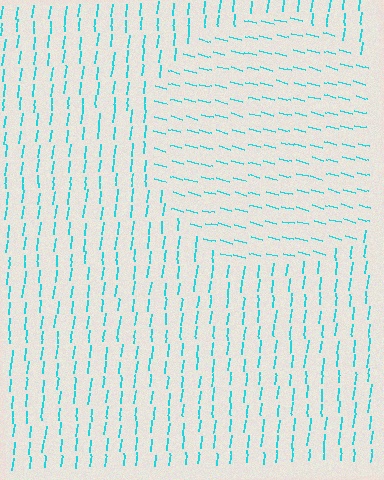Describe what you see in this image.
The image is filled with small cyan line segments. A circle region in the image has lines oriented differently from the surrounding lines, creating a visible texture boundary.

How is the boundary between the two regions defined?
The boundary is defined purely by a change in line orientation (approximately 81 degrees difference). All lines are the same color and thickness.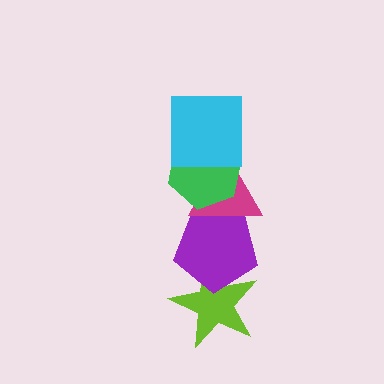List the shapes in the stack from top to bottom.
From top to bottom: the cyan square, the green hexagon, the magenta triangle, the purple pentagon, the lime star.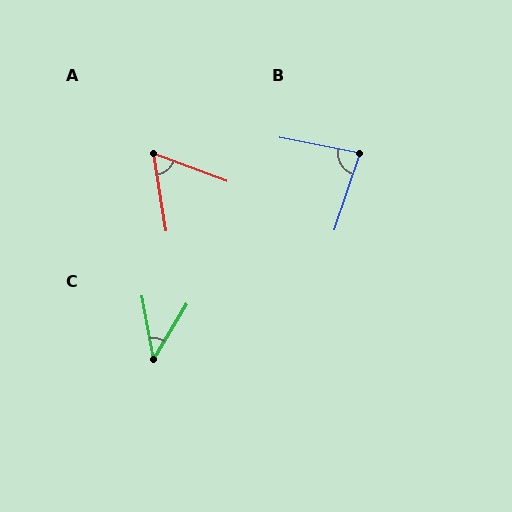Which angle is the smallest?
C, at approximately 41 degrees.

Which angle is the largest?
B, at approximately 83 degrees.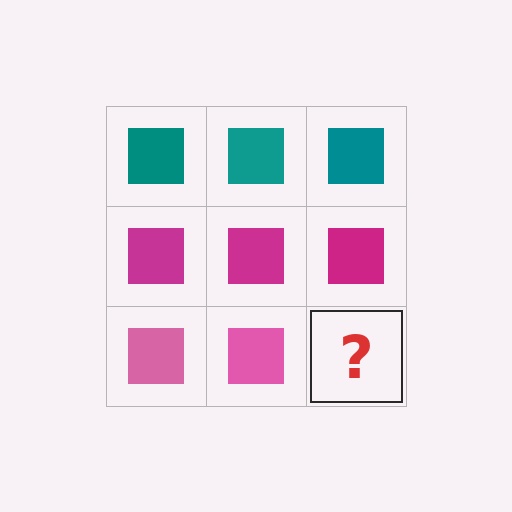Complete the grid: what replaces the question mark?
The question mark should be replaced with a pink square.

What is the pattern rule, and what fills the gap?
The rule is that each row has a consistent color. The gap should be filled with a pink square.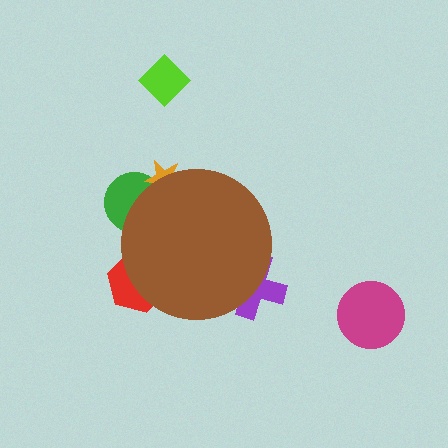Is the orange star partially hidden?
Yes, the orange star is partially hidden behind the brown circle.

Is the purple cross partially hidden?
Yes, the purple cross is partially hidden behind the brown circle.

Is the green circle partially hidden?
Yes, the green circle is partially hidden behind the brown circle.